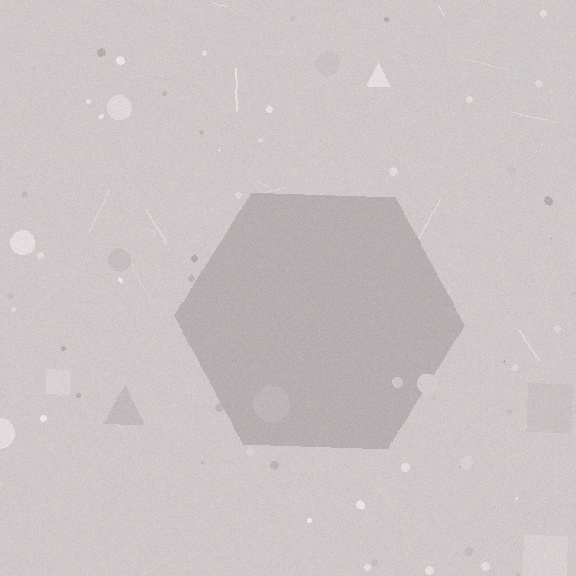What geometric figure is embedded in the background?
A hexagon is embedded in the background.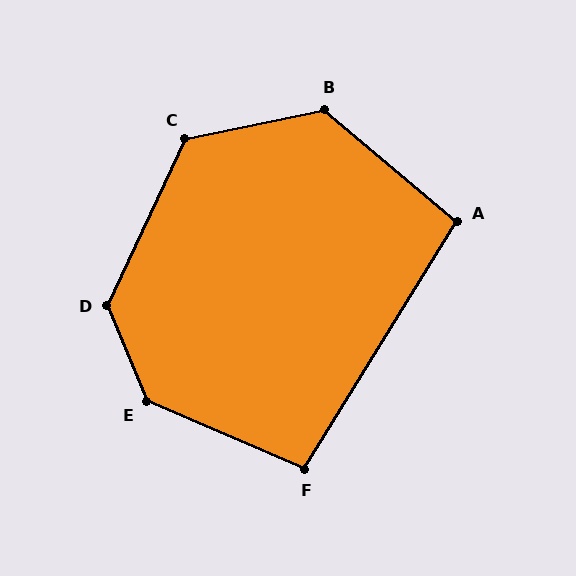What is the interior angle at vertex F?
Approximately 99 degrees (obtuse).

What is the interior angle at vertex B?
Approximately 128 degrees (obtuse).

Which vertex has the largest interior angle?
E, at approximately 135 degrees.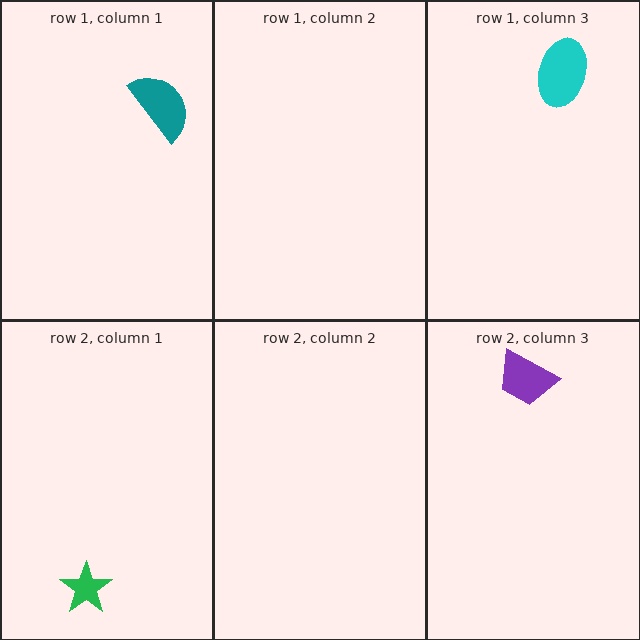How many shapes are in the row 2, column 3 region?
1.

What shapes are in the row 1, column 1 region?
The teal semicircle.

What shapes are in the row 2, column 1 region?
The green star.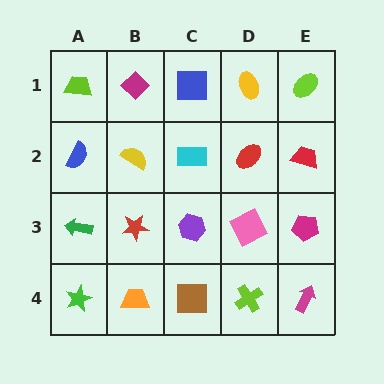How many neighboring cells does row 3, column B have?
4.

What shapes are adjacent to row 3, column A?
A blue semicircle (row 2, column A), a green star (row 4, column A), a red star (row 3, column B).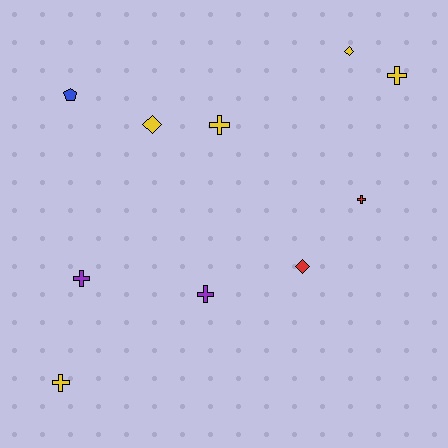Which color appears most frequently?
Yellow, with 5 objects.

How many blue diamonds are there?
There are no blue diamonds.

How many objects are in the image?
There are 10 objects.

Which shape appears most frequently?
Cross, with 6 objects.